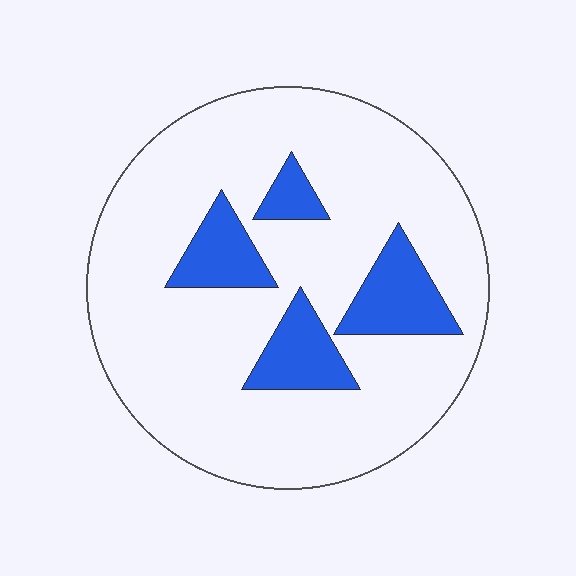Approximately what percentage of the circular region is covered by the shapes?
Approximately 15%.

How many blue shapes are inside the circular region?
4.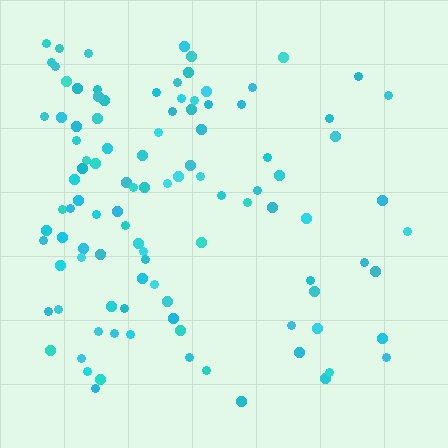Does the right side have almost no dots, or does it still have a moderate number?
Still a moderate number, just noticeably fewer than the left.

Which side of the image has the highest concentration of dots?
The left.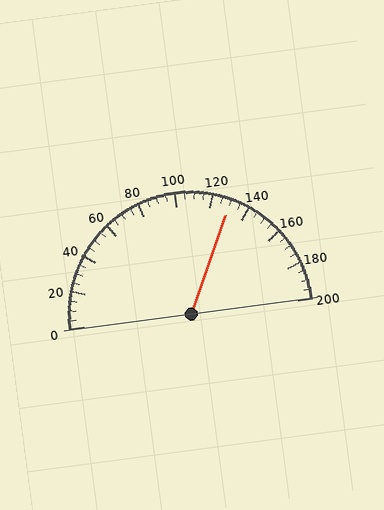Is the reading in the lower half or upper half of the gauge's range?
The reading is in the upper half of the range (0 to 200).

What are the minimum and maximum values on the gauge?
The gauge ranges from 0 to 200.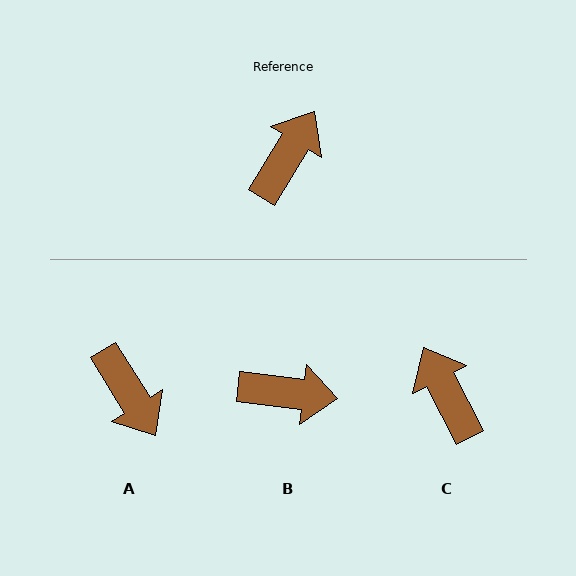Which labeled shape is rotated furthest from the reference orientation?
A, about 117 degrees away.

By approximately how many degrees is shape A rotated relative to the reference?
Approximately 117 degrees clockwise.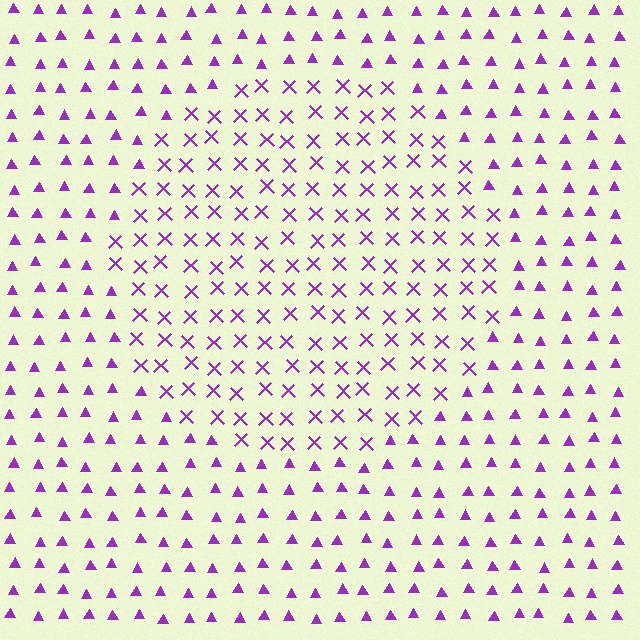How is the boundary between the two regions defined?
The boundary is defined by a change in element shape: X marks inside vs. triangles outside. All elements share the same color and spacing.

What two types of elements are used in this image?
The image uses X marks inside the circle region and triangles outside it.